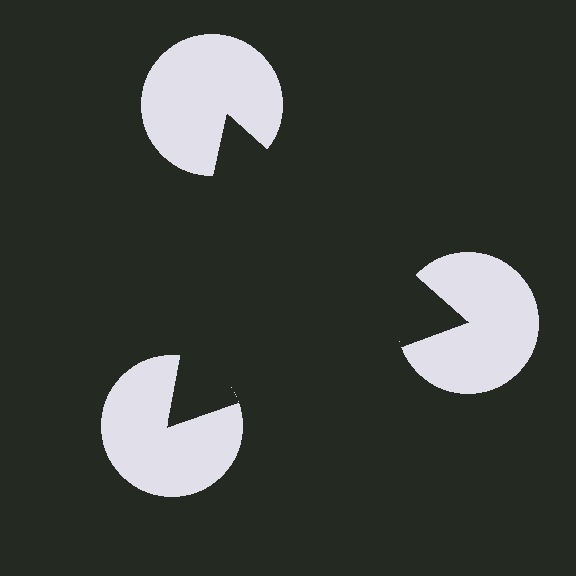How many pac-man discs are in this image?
There are 3 — one at each vertex of the illusory triangle.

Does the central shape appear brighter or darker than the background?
It typically appears slightly darker than the background, even though no actual brightness change is drawn.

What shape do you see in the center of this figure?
An illusory triangle — its edges are inferred from the aligned wedge cuts in the pac-man discs, not physically drawn.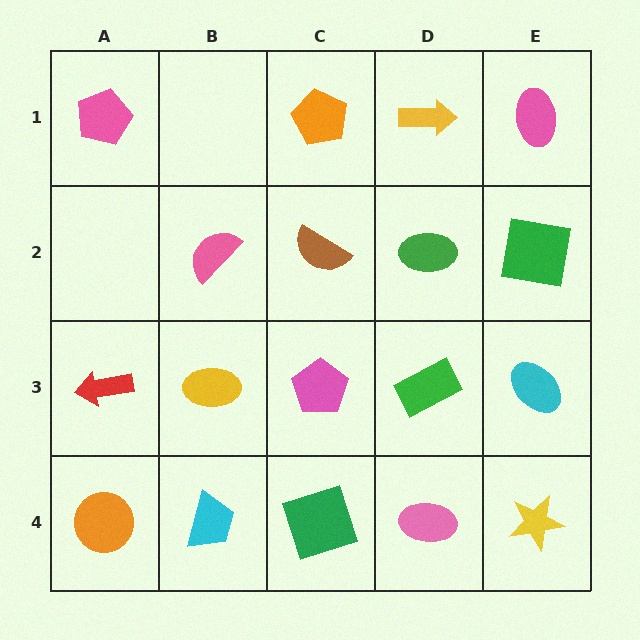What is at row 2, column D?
A green ellipse.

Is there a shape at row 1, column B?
No, that cell is empty.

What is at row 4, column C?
A green square.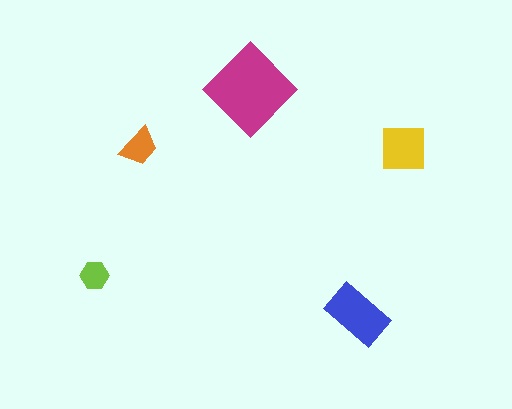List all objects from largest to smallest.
The magenta diamond, the blue rectangle, the yellow square, the orange trapezoid, the lime hexagon.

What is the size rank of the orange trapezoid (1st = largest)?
4th.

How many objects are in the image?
There are 5 objects in the image.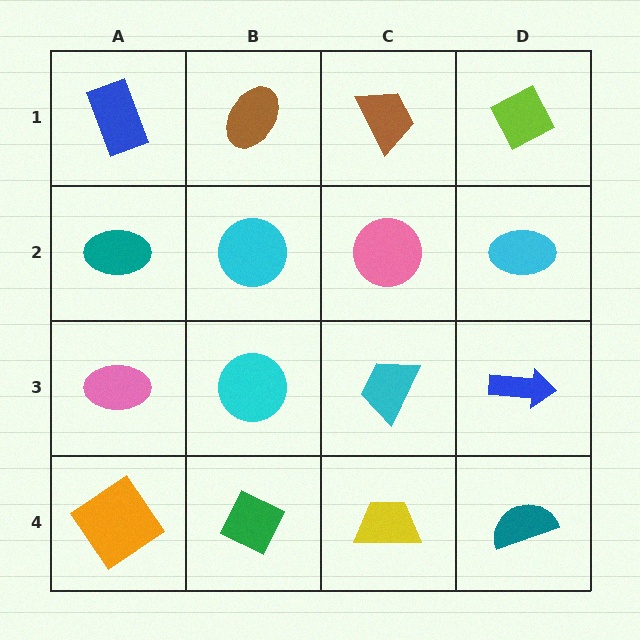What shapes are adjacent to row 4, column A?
A pink ellipse (row 3, column A), a green diamond (row 4, column B).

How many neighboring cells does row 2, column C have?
4.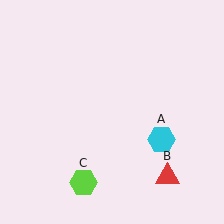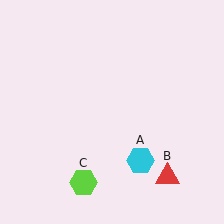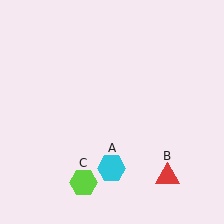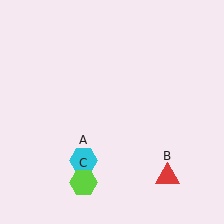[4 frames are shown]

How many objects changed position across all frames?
1 object changed position: cyan hexagon (object A).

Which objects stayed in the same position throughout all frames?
Red triangle (object B) and lime hexagon (object C) remained stationary.